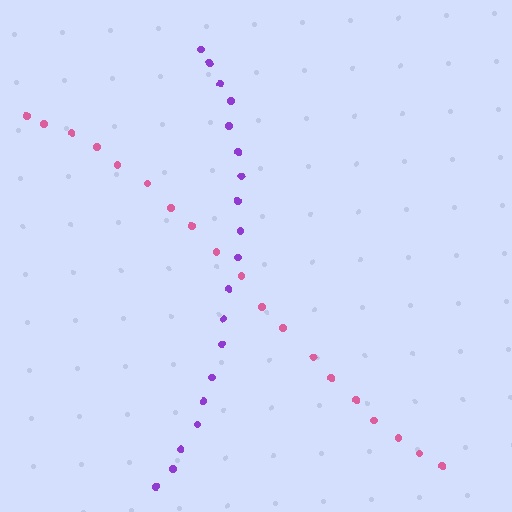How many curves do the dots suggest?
There are 2 distinct paths.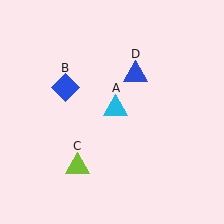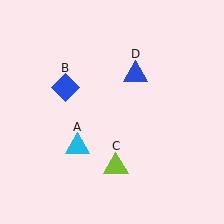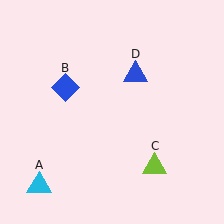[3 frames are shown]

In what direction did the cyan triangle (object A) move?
The cyan triangle (object A) moved down and to the left.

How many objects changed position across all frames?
2 objects changed position: cyan triangle (object A), lime triangle (object C).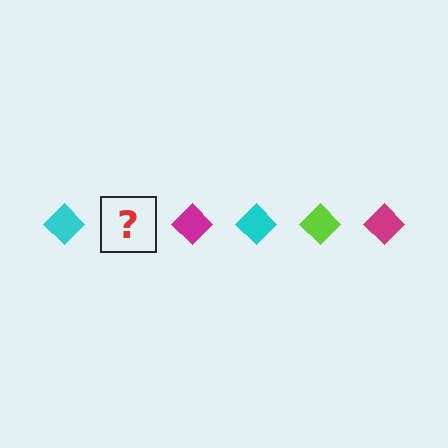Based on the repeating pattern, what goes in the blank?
The blank should be a lime diamond.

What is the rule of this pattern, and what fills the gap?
The rule is that the pattern cycles through cyan, lime, magenta diamonds. The gap should be filled with a lime diamond.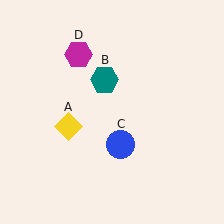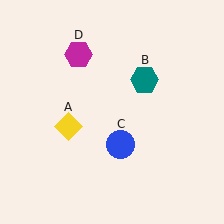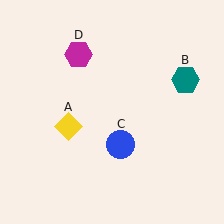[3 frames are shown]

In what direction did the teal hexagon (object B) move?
The teal hexagon (object B) moved right.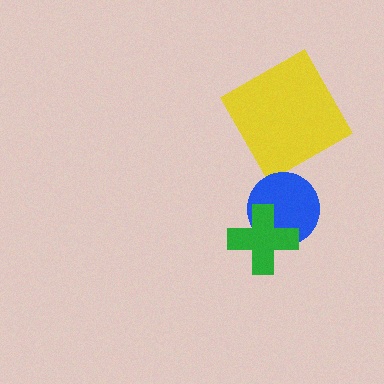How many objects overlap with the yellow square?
0 objects overlap with the yellow square.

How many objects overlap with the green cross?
1 object overlaps with the green cross.